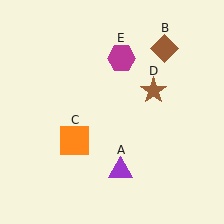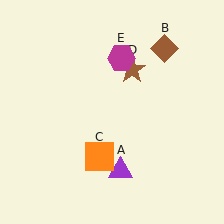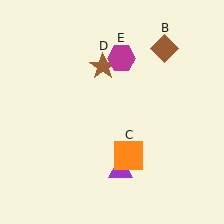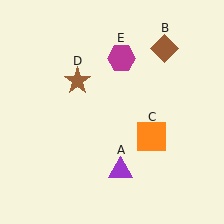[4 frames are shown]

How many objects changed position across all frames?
2 objects changed position: orange square (object C), brown star (object D).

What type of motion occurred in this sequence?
The orange square (object C), brown star (object D) rotated counterclockwise around the center of the scene.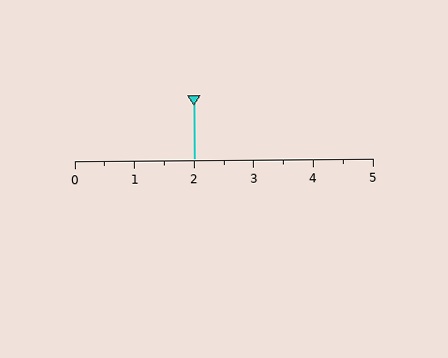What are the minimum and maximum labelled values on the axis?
The axis runs from 0 to 5.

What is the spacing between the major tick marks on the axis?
The major ticks are spaced 1 apart.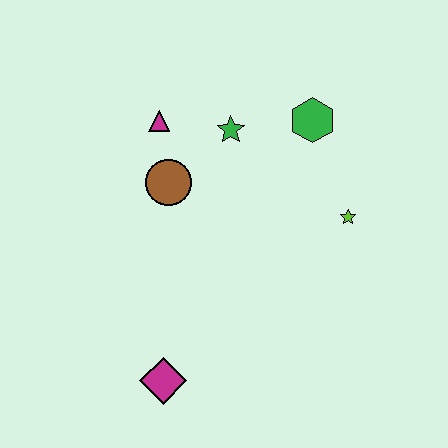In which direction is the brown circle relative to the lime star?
The brown circle is to the left of the lime star.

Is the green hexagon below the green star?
No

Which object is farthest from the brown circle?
The magenta diamond is farthest from the brown circle.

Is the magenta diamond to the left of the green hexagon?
Yes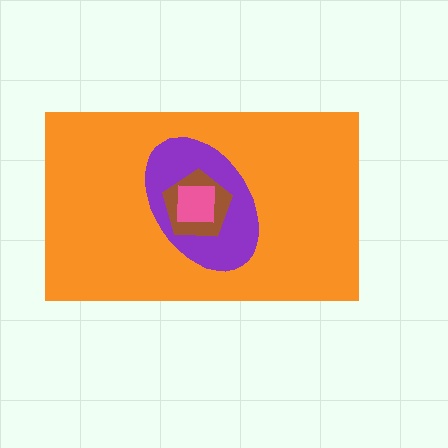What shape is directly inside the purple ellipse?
The brown pentagon.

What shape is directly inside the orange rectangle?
The purple ellipse.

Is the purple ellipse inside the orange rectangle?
Yes.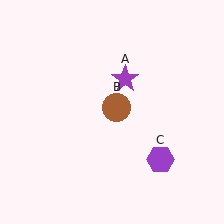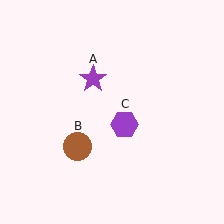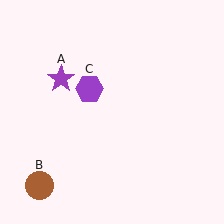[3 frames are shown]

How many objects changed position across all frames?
3 objects changed position: purple star (object A), brown circle (object B), purple hexagon (object C).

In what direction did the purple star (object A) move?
The purple star (object A) moved left.